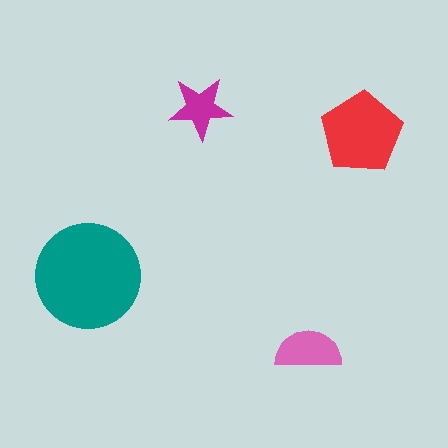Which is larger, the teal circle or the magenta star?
The teal circle.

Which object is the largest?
The teal circle.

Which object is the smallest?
The magenta star.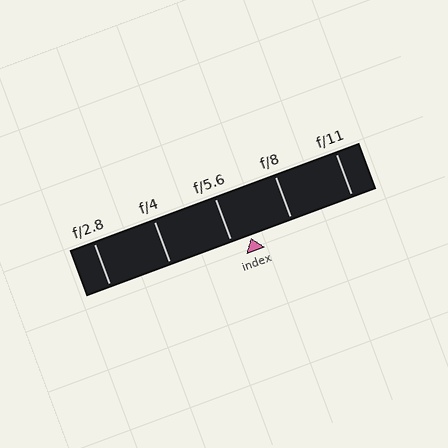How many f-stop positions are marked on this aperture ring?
There are 5 f-stop positions marked.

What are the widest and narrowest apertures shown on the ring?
The widest aperture shown is f/2.8 and the narrowest is f/11.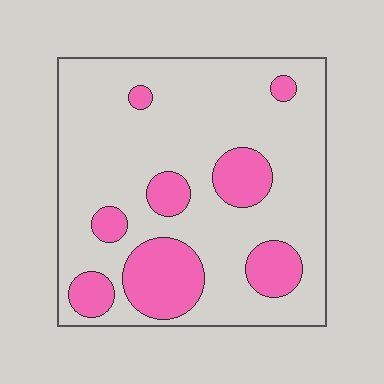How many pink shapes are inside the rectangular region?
8.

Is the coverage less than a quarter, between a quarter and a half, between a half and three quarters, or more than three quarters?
Less than a quarter.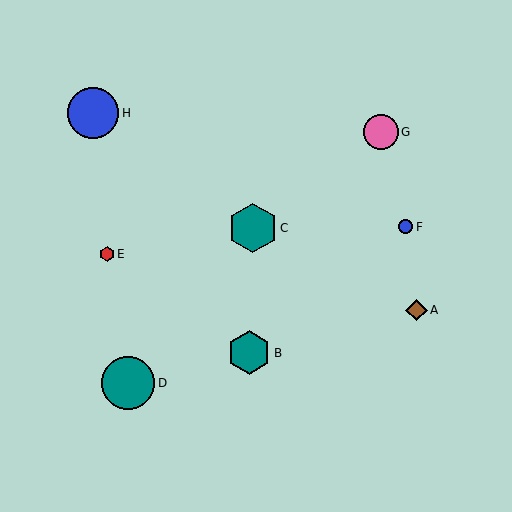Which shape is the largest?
The teal circle (labeled D) is the largest.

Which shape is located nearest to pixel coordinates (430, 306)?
The brown diamond (labeled A) at (417, 310) is nearest to that location.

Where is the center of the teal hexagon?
The center of the teal hexagon is at (249, 353).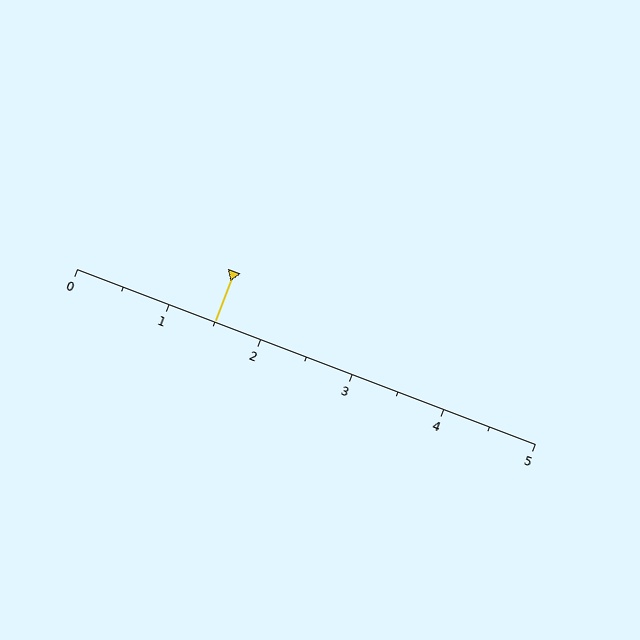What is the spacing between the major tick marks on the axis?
The major ticks are spaced 1 apart.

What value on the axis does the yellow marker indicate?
The marker indicates approximately 1.5.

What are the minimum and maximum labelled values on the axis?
The axis runs from 0 to 5.